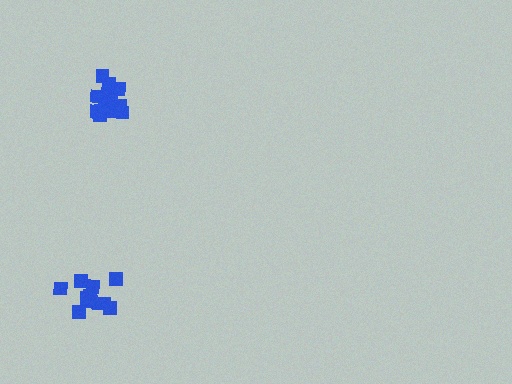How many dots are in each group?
Group 1: 12 dots, Group 2: 16 dots (28 total).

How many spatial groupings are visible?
There are 2 spatial groupings.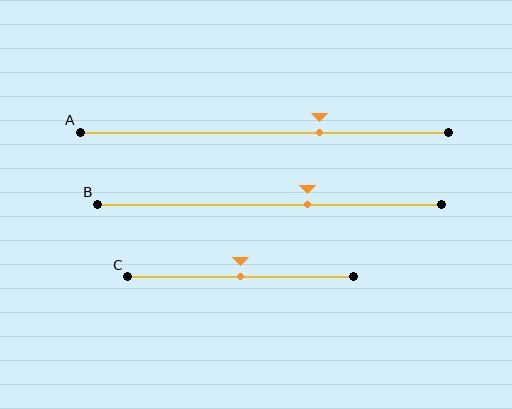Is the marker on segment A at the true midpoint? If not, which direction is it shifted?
No, the marker on segment A is shifted to the right by about 15% of the segment length.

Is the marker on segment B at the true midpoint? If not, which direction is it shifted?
No, the marker on segment B is shifted to the right by about 11% of the segment length.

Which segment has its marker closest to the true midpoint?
Segment C has its marker closest to the true midpoint.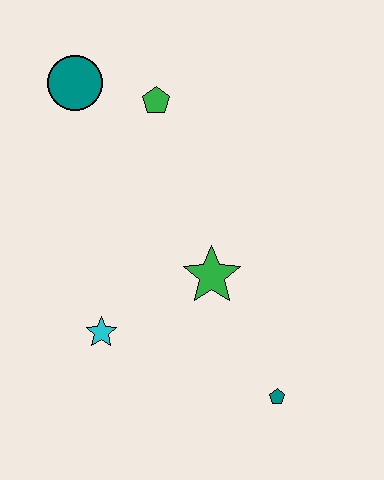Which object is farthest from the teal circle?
The teal pentagon is farthest from the teal circle.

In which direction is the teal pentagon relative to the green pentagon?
The teal pentagon is below the green pentagon.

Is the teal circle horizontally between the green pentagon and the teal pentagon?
No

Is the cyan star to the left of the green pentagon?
Yes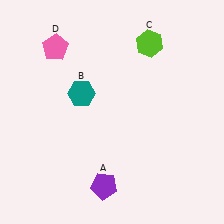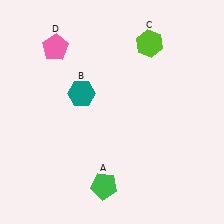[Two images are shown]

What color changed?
The pentagon (A) changed from purple in Image 1 to green in Image 2.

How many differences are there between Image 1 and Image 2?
There is 1 difference between the two images.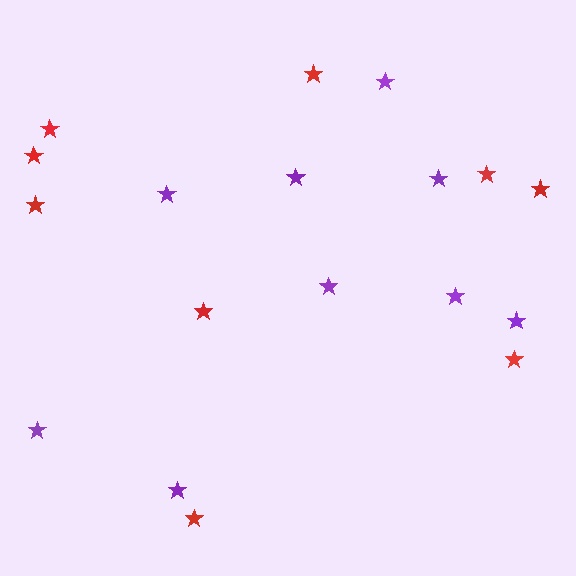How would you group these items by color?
There are 2 groups: one group of red stars (9) and one group of purple stars (9).